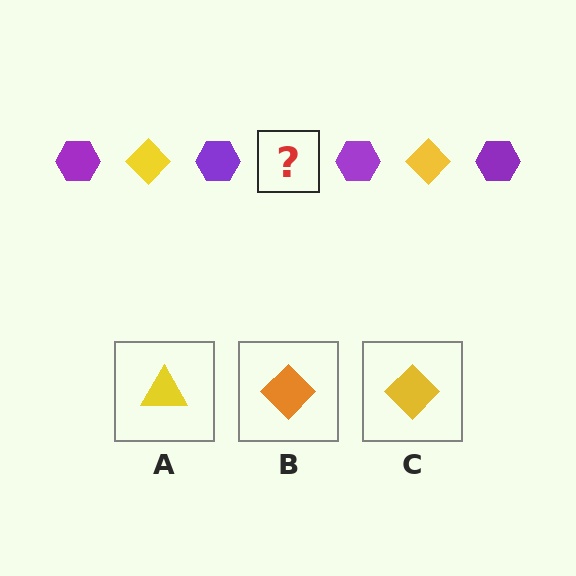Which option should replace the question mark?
Option C.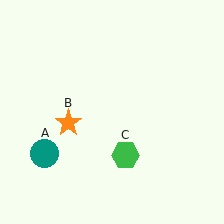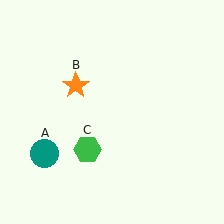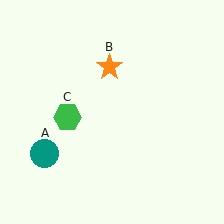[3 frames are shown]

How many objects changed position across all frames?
2 objects changed position: orange star (object B), green hexagon (object C).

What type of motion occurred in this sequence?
The orange star (object B), green hexagon (object C) rotated clockwise around the center of the scene.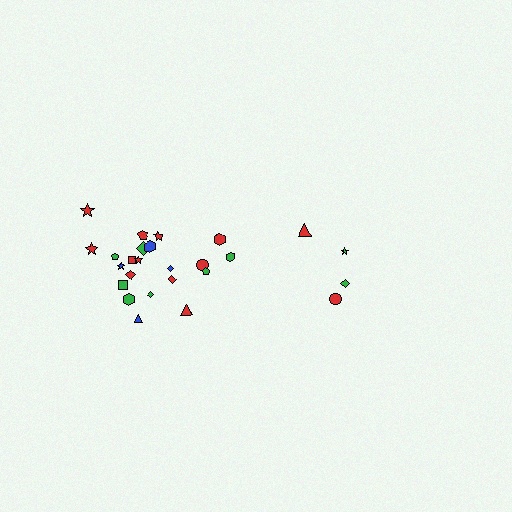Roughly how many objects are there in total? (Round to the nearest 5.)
Roughly 25 objects in total.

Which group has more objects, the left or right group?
The left group.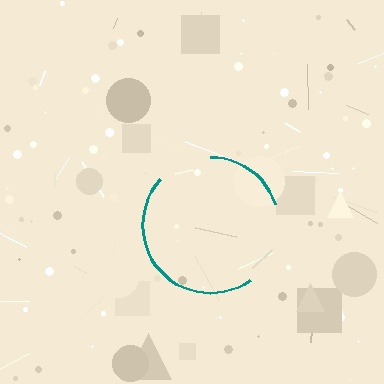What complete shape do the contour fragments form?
The contour fragments form a circle.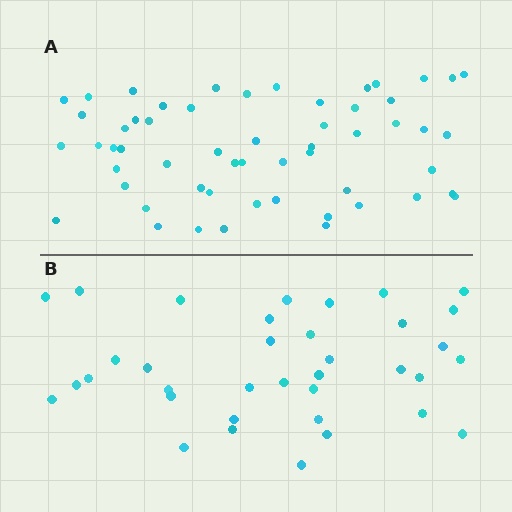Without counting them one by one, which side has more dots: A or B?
Region A (the top region) has more dots.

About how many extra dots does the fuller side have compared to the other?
Region A has approximately 20 more dots than region B.